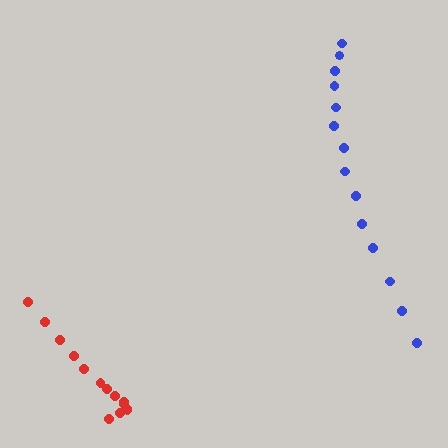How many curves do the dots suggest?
There are 2 distinct paths.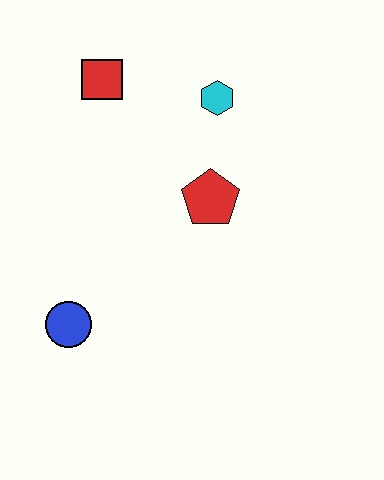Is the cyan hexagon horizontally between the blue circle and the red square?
No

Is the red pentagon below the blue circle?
No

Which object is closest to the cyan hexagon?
The red pentagon is closest to the cyan hexagon.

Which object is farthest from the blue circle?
The cyan hexagon is farthest from the blue circle.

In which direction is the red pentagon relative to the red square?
The red pentagon is below the red square.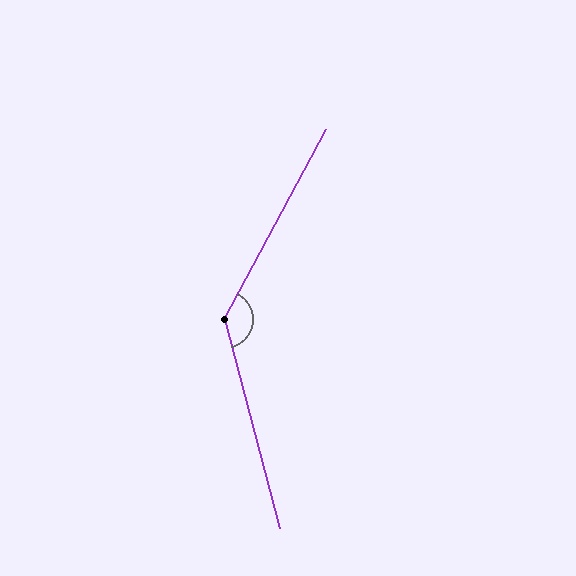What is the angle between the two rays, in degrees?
Approximately 137 degrees.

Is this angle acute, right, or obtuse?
It is obtuse.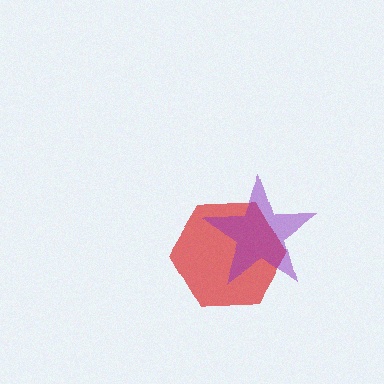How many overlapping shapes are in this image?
There are 2 overlapping shapes in the image.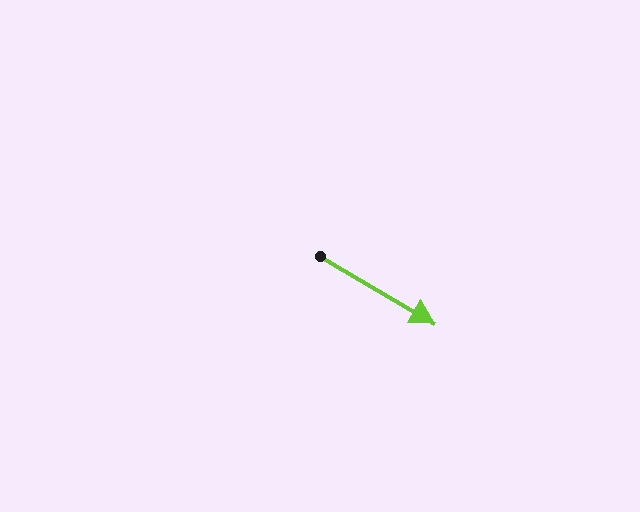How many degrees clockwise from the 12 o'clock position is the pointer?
Approximately 121 degrees.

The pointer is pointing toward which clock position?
Roughly 4 o'clock.